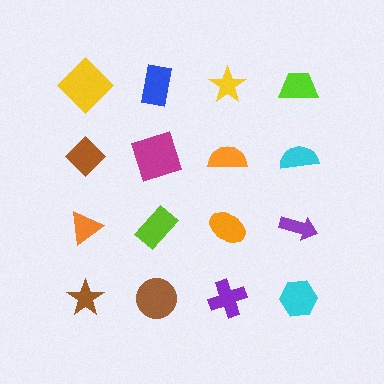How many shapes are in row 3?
4 shapes.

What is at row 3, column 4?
A purple arrow.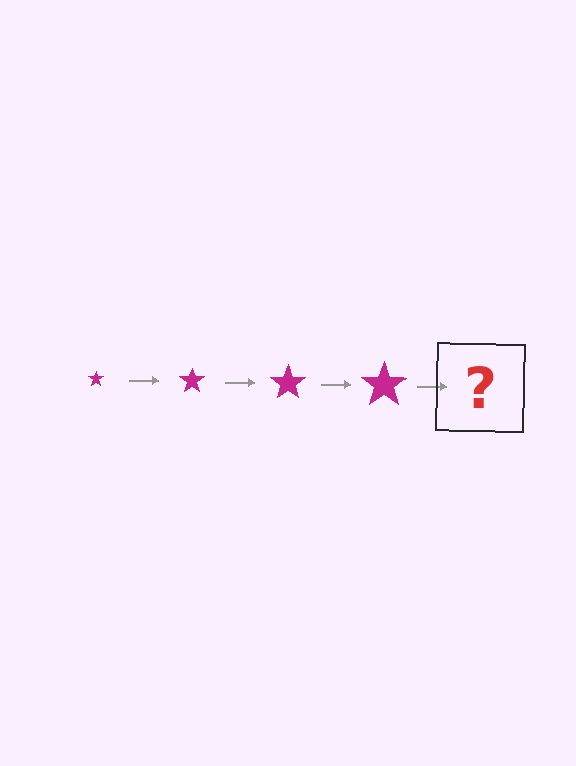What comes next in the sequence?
The next element should be a magenta star, larger than the previous one.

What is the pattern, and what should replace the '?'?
The pattern is that the star gets progressively larger each step. The '?' should be a magenta star, larger than the previous one.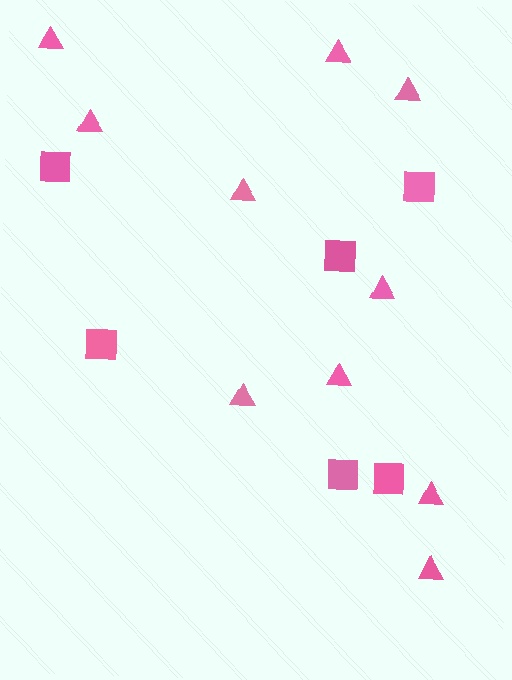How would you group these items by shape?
There are 2 groups: one group of squares (6) and one group of triangles (10).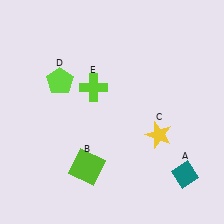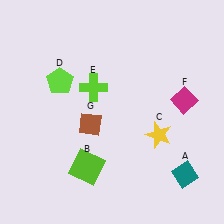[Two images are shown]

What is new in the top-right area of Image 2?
A magenta diamond (F) was added in the top-right area of Image 2.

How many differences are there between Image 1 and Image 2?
There are 2 differences between the two images.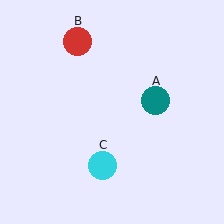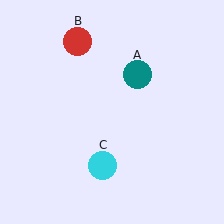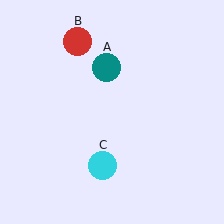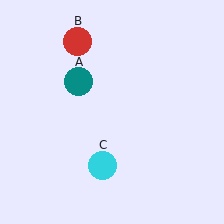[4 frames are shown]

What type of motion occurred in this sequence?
The teal circle (object A) rotated counterclockwise around the center of the scene.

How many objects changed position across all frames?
1 object changed position: teal circle (object A).